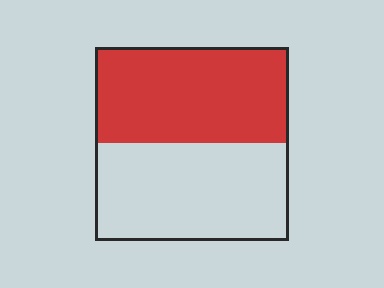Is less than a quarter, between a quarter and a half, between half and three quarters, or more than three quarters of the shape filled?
Between a quarter and a half.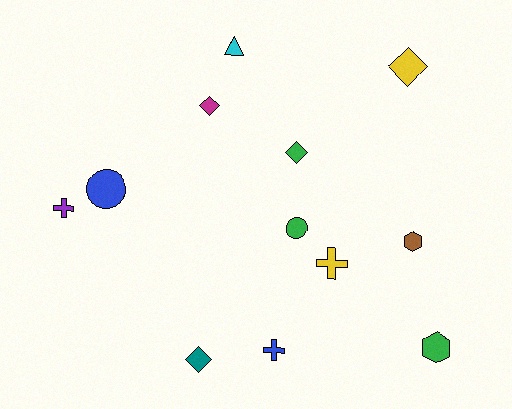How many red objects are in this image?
There are no red objects.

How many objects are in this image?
There are 12 objects.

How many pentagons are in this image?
There are no pentagons.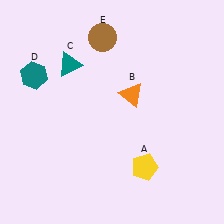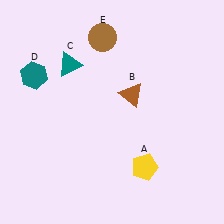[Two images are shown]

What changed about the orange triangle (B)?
In Image 1, B is orange. In Image 2, it changed to brown.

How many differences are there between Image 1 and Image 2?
There is 1 difference between the two images.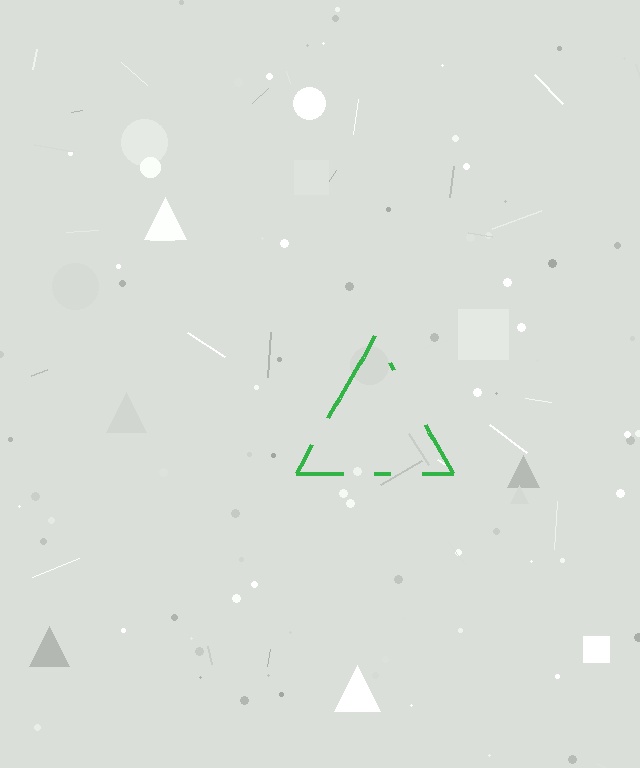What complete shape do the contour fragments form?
The contour fragments form a triangle.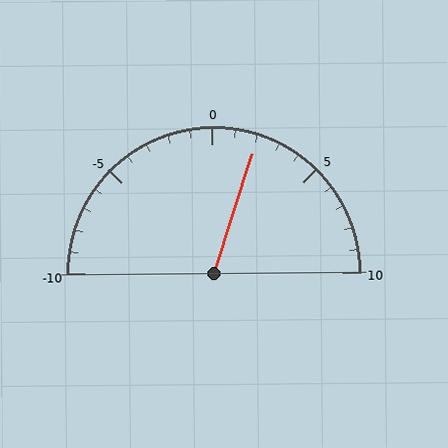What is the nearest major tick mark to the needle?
The nearest major tick mark is 0.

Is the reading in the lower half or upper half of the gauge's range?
The reading is in the upper half of the range (-10 to 10).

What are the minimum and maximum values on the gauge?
The gauge ranges from -10 to 10.